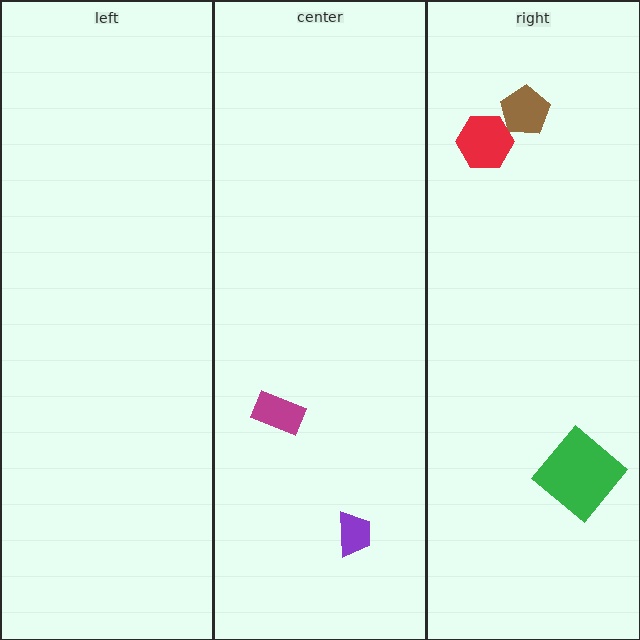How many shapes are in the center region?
2.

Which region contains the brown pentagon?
The right region.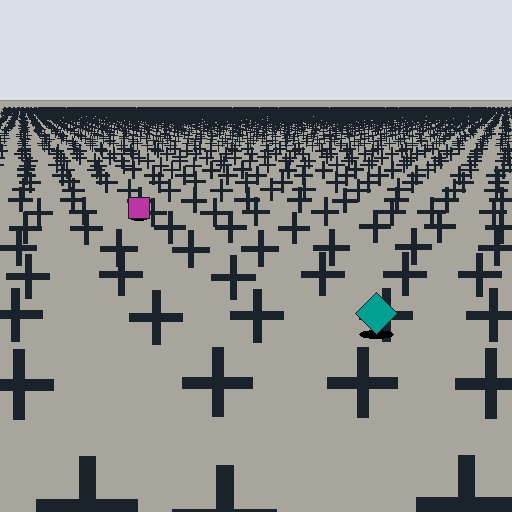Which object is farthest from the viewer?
The magenta square is farthest from the viewer. It appears smaller and the ground texture around it is denser.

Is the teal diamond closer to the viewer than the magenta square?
Yes. The teal diamond is closer — you can tell from the texture gradient: the ground texture is coarser near it.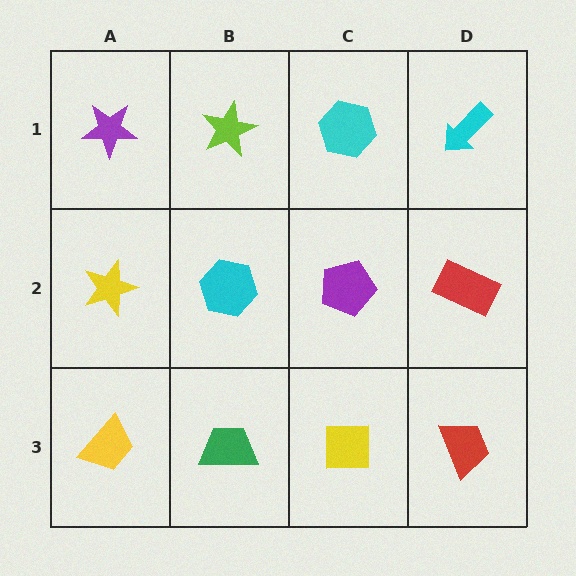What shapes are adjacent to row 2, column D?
A cyan arrow (row 1, column D), a red trapezoid (row 3, column D), a purple pentagon (row 2, column C).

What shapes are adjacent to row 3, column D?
A red rectangle (row 2, column D), a yellow square (row 3, column C).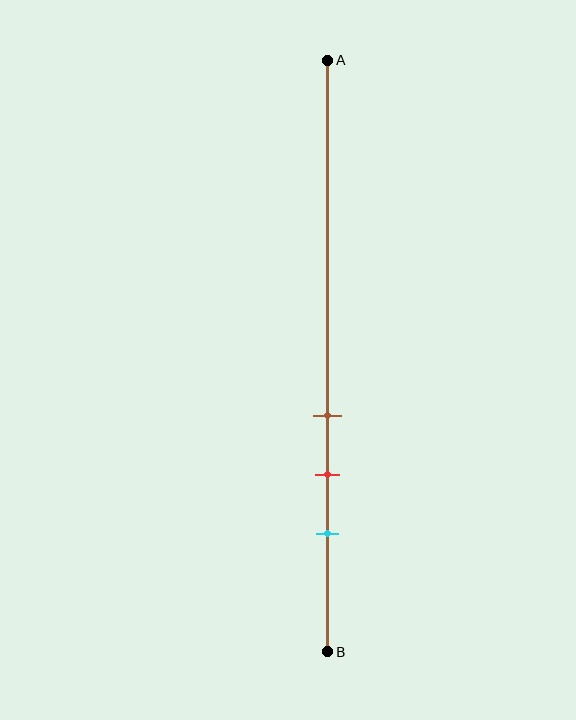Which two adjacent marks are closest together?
The brown and red marks are the closest adjacent pair.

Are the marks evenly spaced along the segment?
Yes, the marks are approximately evenly spaced.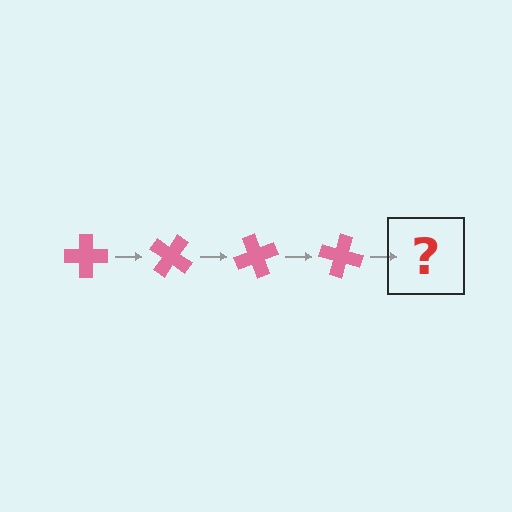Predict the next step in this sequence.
The next step is a pink cross rotated 140 degrees.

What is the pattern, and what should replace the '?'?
The pattern is that the cross rotates 35 degrees each step. The '?' should be a pink cross rotated 140 degrees.